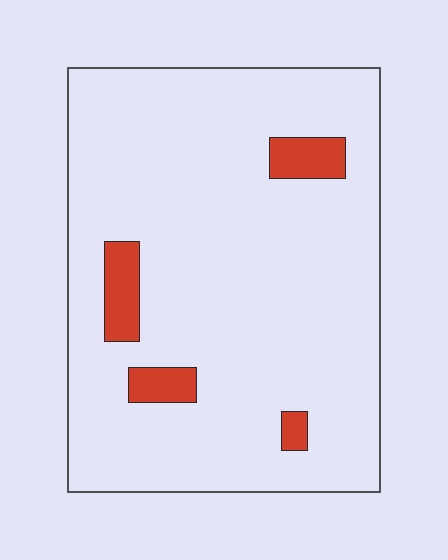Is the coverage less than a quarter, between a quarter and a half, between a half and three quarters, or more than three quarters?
Less than a quarter.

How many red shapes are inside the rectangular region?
4.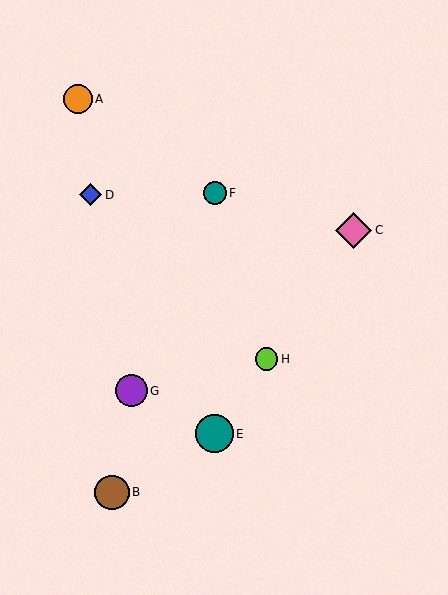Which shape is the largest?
The teal circle (labeled E) is the largest.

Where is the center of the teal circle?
The center of the teal circle is at (214, 434).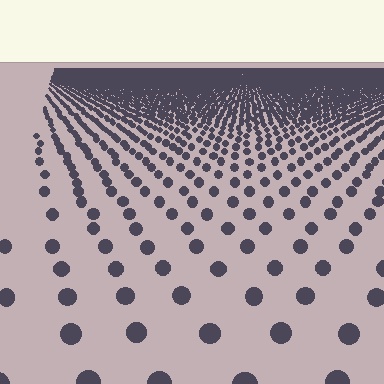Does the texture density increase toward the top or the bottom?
Density increases toward the top.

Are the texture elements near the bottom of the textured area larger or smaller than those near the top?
Larger. Near the bottom, elements are closer to the viewer and appear at a bigger on-screen size.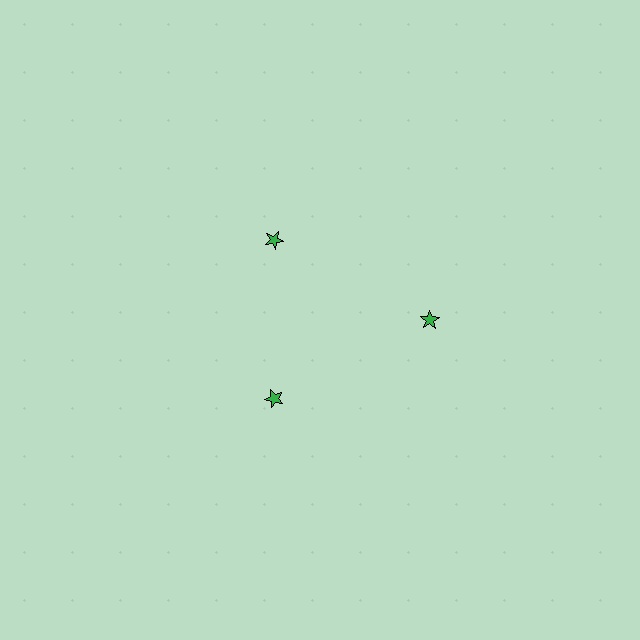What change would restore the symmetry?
The symmetry would be restored by moving it inward, back onto the ring so that all 3 stars sit at equal angles and equal distance from the center.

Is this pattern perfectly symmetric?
No. The 3 green stars are arranged in a ring, but one element near the 3 o'clock position is pushed outward from the center, breaking the 3-fold rotational symmetry.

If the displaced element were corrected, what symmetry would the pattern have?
It would have 3-fold rotational symmetry — the pattern would map onto itself every 120 degrees.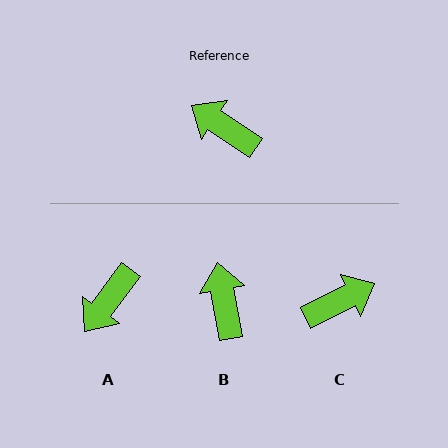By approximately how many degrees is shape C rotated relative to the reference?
Approximately 120 degrees clockwise.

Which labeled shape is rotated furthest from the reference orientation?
C, about 120 degrees away.